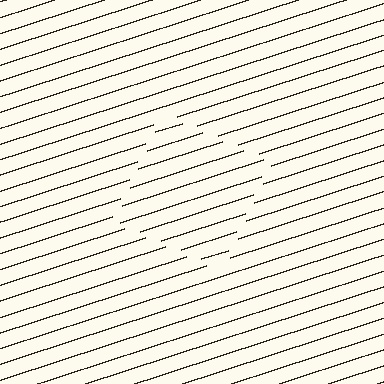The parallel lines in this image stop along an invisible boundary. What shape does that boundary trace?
An illusory square. The interior of the shape contains the same grating, shifted by half a period — the contour is defined by the phase discontinuity where line-ends from the inner and outer gratings abut.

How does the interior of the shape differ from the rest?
The interior of the shape contains the same grating, shifted by half a period — the contour is defined by the phase discontinuity where line-ends from the inner and outer gratings abut.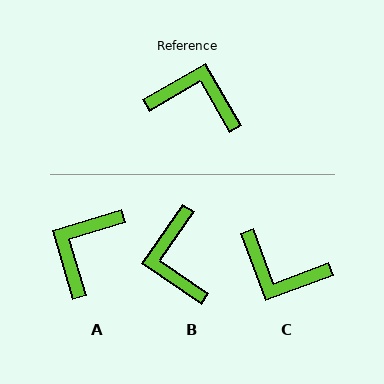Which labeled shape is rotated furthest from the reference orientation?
C, about 170 degrees away.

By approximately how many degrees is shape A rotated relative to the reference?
Approximately 76 degrees counter-clockwise.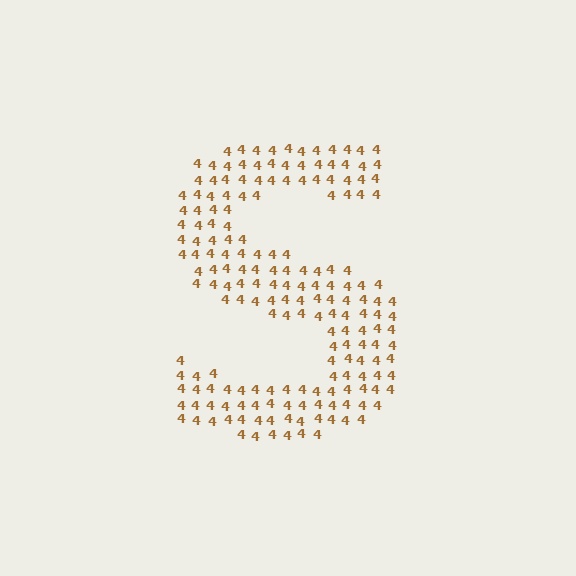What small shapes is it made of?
It is made of small digit 4's.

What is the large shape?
The large shape is the letter S.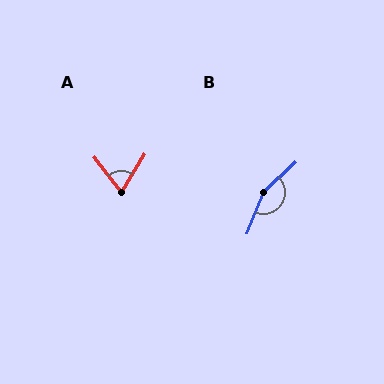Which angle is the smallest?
A, at approximately 70 degrees.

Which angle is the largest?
B, at approximately 156 degrees.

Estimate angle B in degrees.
Approximately 156 degrees.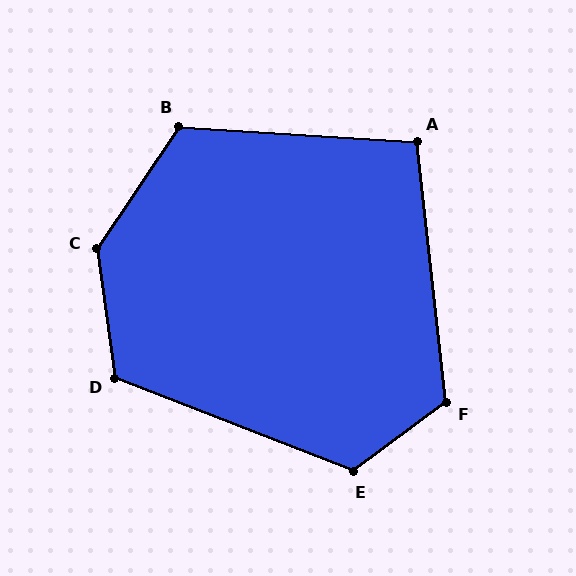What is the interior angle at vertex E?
Approximately 122 degrees (obtuse).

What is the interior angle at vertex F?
Approximately 121 degrees (obtuse).